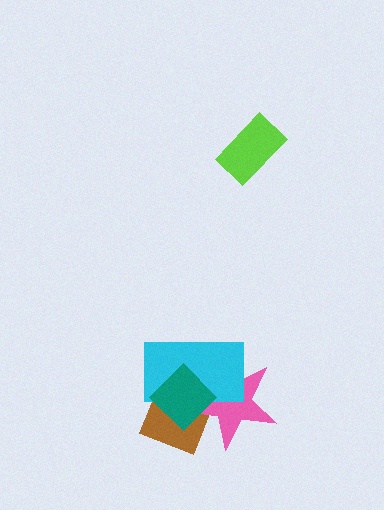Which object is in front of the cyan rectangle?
The teal diamond is in front of the cyan rectangle.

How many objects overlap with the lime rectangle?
0 objects overlap with the lime rectangle.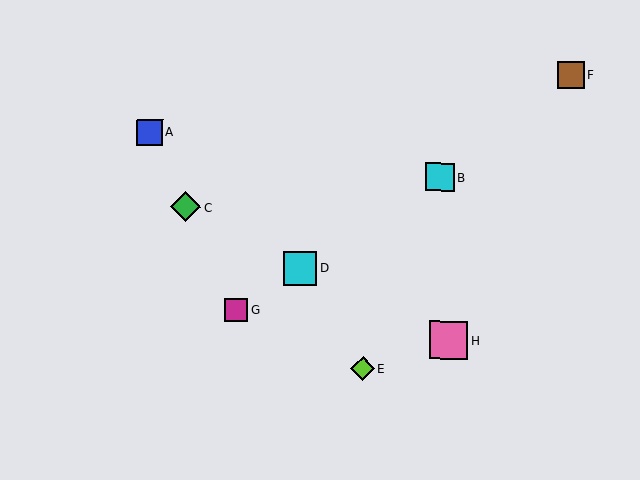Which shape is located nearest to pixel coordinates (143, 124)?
The blue square (labeled A) at (150, 133) is nearest to that location.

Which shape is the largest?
The pink square (labeled H) is the largest.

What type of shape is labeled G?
Shape G is a magenta square.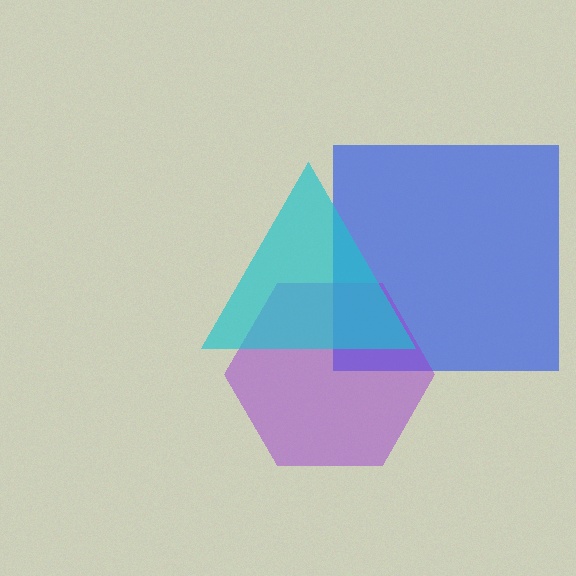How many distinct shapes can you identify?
There are 3 distinct shapes: a blue square, a purple hexagon, a cyan triangle.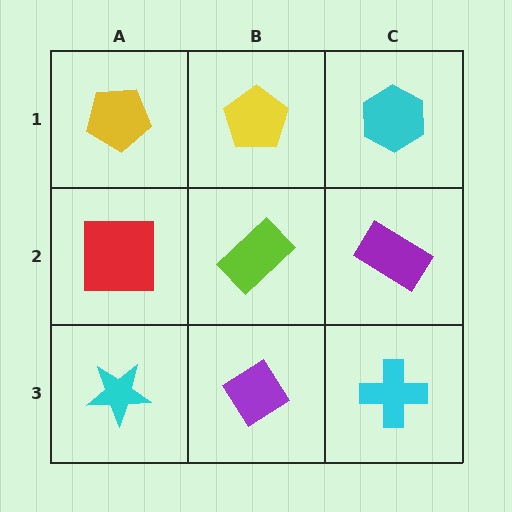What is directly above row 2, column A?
A yellow pentagon.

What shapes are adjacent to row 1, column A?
A red square (row 2, column A), a yellow pentagon (row 1, column B).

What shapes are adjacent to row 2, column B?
A yellow pentagon (row 1, column B), a purple diamond (row 3, column B), a red square (row 2, column A), a purple rectangle (row 2, column C).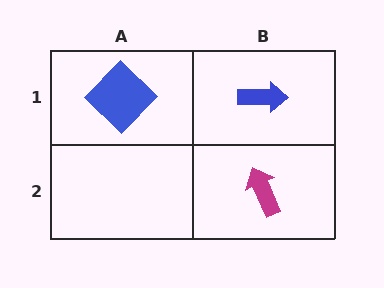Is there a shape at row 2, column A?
No, that cell is empty.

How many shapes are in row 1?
2 shapes.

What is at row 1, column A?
A blue diamond.